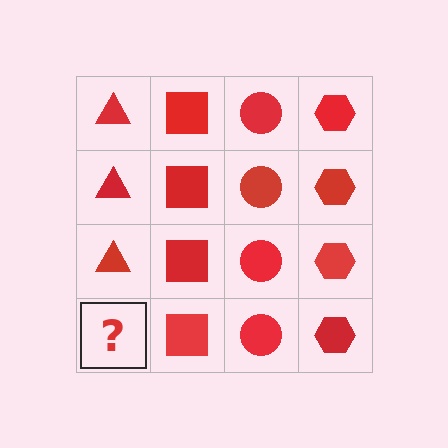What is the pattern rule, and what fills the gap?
The rule is that each column has a consistent shape. The gap should be filled with a red triangle.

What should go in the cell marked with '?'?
The missing cell should contain a red triangle.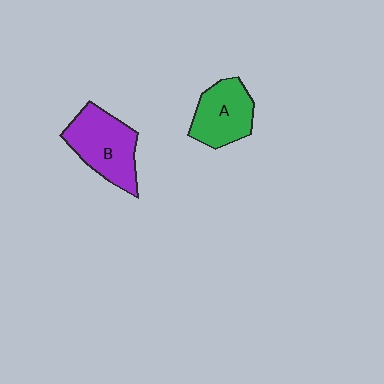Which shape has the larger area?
Shape B (purple).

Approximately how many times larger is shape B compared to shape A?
Approximately 1.2 times.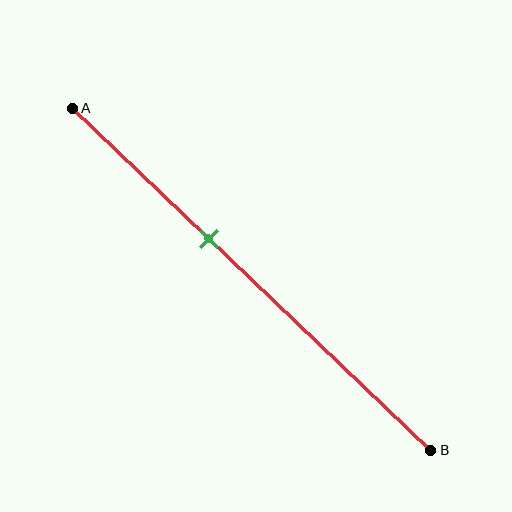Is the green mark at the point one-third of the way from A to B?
No, the mark is at about 40% from A, not at the 33% one-third point.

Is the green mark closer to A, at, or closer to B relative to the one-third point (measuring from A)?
The green mark is closer to point B than the one-third point of segment AB.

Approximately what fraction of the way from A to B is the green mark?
The green mark is approximately 40% of the way from A to B.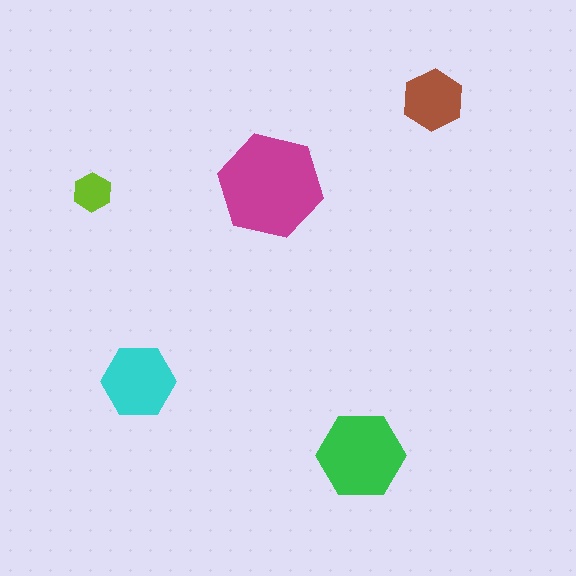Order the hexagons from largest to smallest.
the magenta one, the green one, the cyan one, the brown one, the lime one.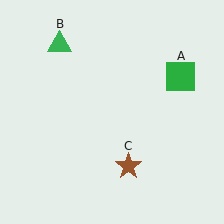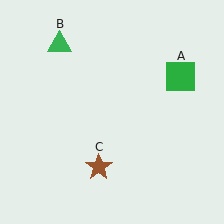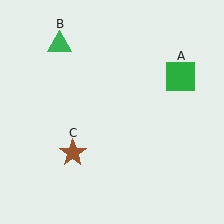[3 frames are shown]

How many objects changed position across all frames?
1 object changed position: brown star (object C).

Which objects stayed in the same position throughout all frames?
Green square (object A) and green triangle (object B) remained stationary.